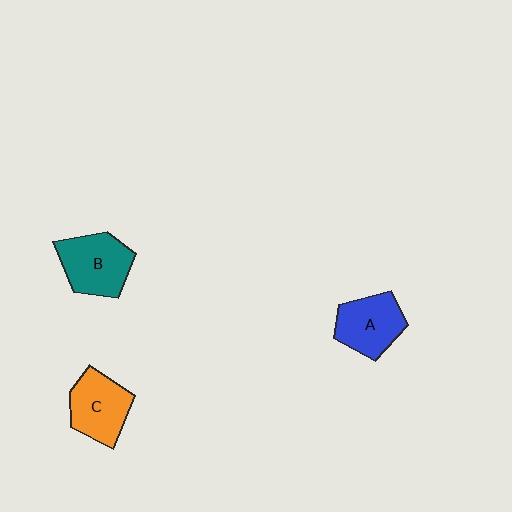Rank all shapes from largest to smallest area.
From largest to smallest: B (teal), C (orange), A (blue).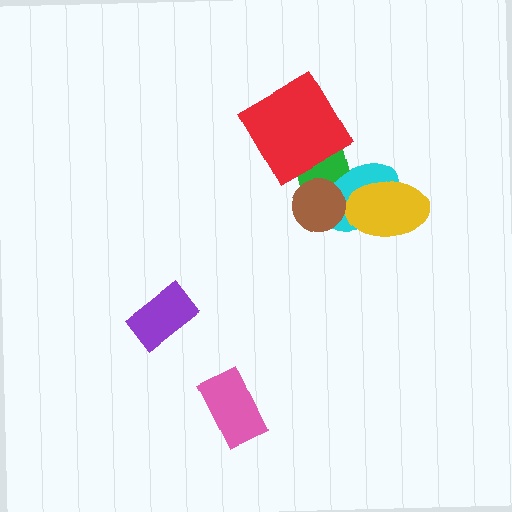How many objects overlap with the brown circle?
2 objects overlap with the brown circle.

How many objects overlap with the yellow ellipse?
2 objects overlap with the yellow ellipse.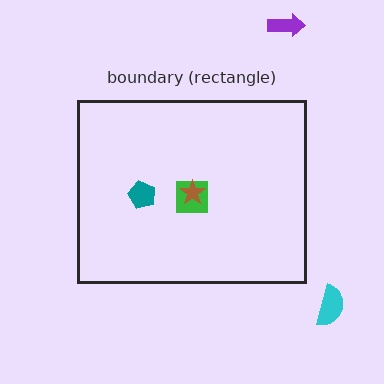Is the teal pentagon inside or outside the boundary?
Inside.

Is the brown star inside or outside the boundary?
Inside.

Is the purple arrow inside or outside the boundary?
Outside.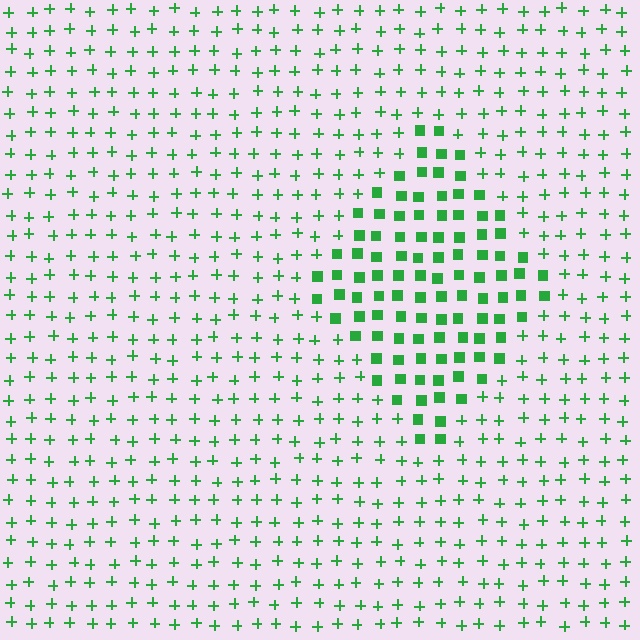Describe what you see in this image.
The image is filled with small green elements arranged in a uniform grid. A diamond-shaped region contains squares, while the surrounding area contains plus signs. The boundary is defined purely by the change in element shape.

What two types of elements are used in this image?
The image uses squares inside the diamond region and plus signs outside it.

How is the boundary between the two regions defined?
The boundary is defined by a change in element shape: squares inside vs. plus signs outside. All elements share the same color and spacing.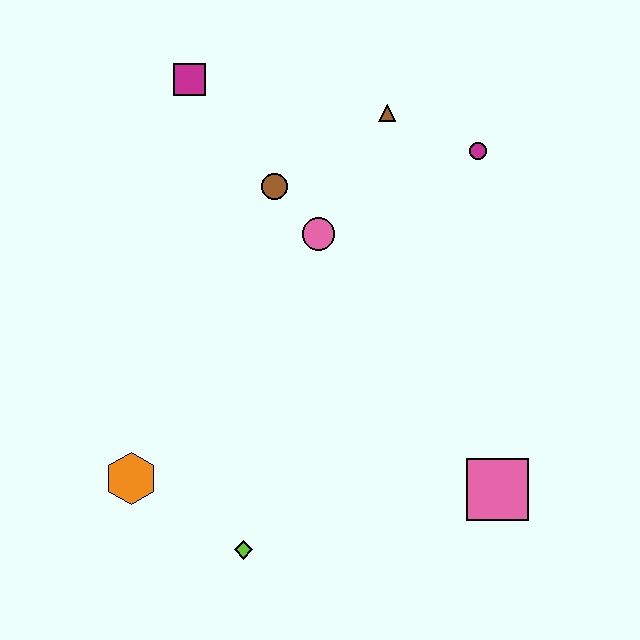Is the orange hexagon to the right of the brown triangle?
No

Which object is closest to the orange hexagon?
The lime diamond is closest to the orange hexagon.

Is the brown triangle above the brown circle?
Yes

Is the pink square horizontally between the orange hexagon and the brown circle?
No